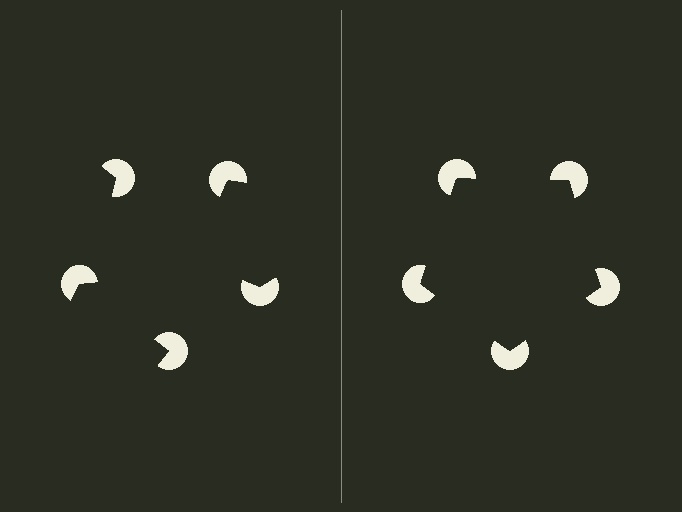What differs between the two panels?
The pac-man discs are positioned identically on both sides; only the wedge orientations differ. On the right they align to a pentagon; on the left they are misaligned.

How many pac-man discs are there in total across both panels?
10 — 5 on each side.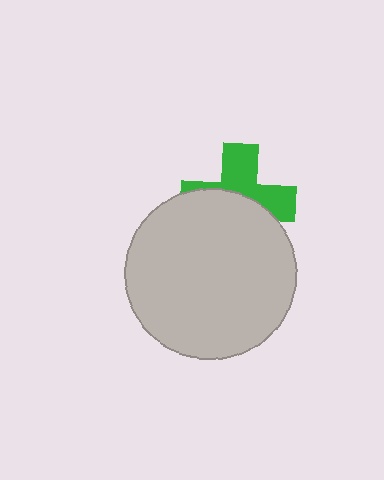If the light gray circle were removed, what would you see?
You would see the complete green cross.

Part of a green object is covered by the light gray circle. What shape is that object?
It is a cross.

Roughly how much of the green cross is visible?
About half of it is visible (roughly 46%).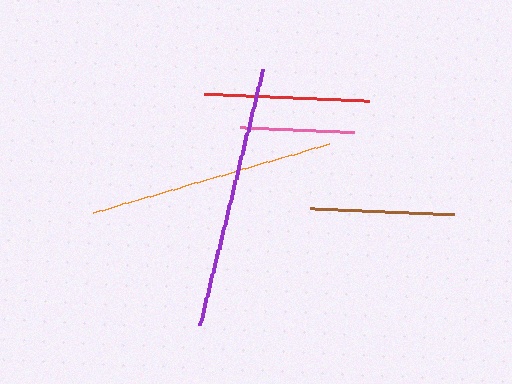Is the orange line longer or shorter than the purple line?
The purple line is longer than the orange line.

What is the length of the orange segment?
The orange segment is approximately 245 pixels long.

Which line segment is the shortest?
The pink line is the shortest at approximately 115 pixels.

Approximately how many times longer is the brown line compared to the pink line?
The brown line is approximately 1.3 times the length of the pink line.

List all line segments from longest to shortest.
From longest to shortest: purple, orange, red, brown, pink.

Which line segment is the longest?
The purple line is the longest at approximately 263 pixels.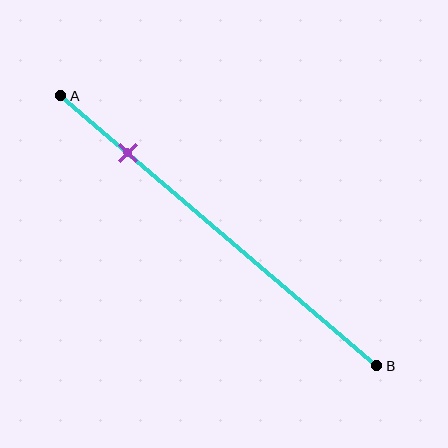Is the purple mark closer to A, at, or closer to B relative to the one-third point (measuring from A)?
The purple mark is closer to point A than the one-third point of segment AB.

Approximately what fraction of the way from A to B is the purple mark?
The purple mark is approximately 20% of the way from A to B.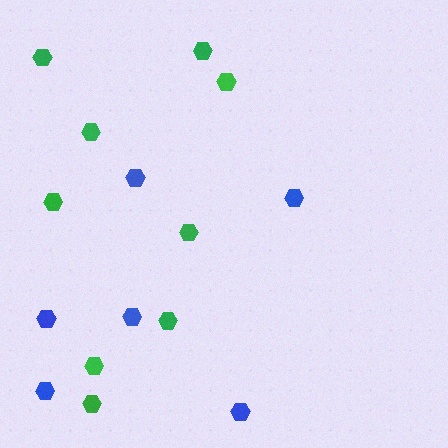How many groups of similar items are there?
There are 2 groups: one group of blue hexagons (6) and one group of green hexagons (9).